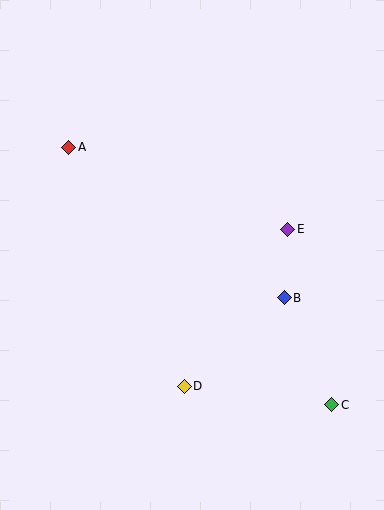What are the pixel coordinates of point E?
Point E is at (288, 229).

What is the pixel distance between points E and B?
The distance between E and B is 68 pixels.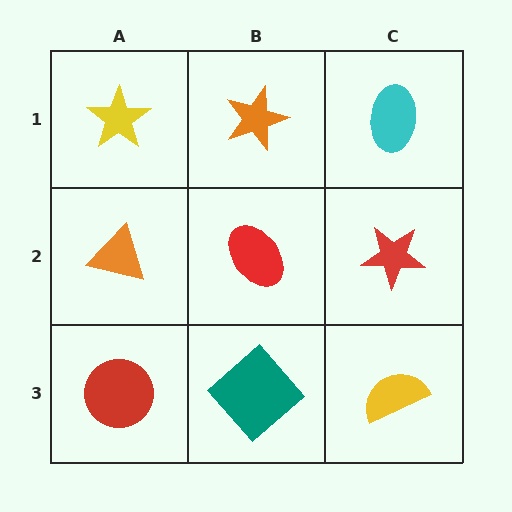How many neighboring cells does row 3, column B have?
3.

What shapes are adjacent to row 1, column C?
A red star (row 2, column C), an orange star (row 1, column B).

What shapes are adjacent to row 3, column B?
A red ellipse (row 2, column B), a red circle (row 3, column A), a yellow semicircle (row 3, column C).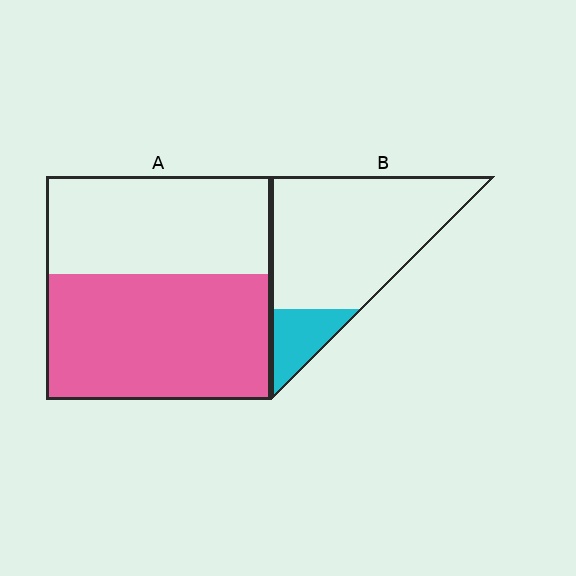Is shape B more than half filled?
No.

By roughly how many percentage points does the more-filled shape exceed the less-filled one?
By roughly 40 percentage points (A over B).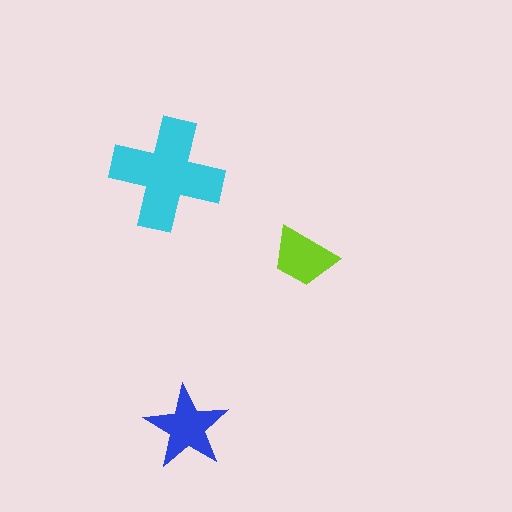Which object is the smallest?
The lime trapezoid.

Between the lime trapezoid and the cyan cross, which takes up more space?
The cyan cross.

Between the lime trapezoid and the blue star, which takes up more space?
The blue star.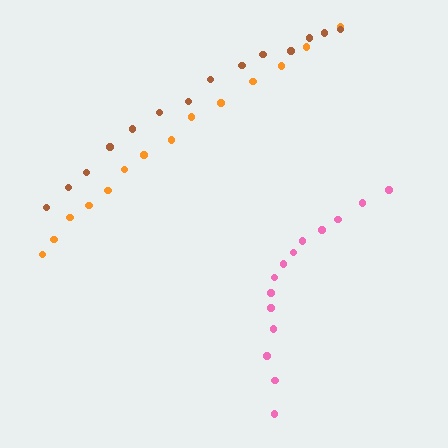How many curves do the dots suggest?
There are 3 distinct paths.